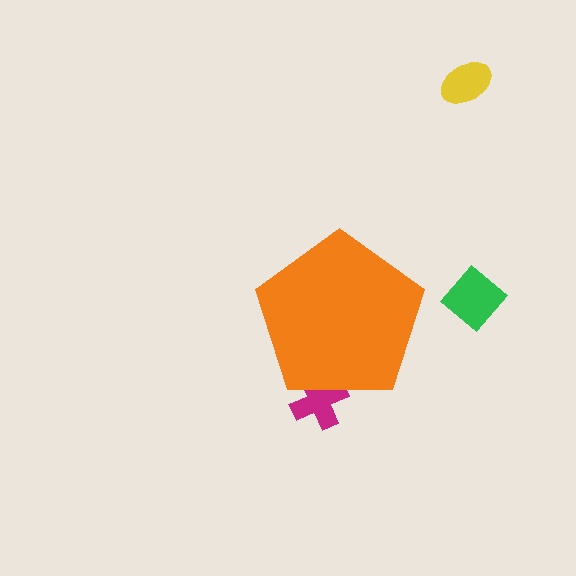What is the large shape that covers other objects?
An orange pentagon.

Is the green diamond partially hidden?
No, the green diamond is fully visible.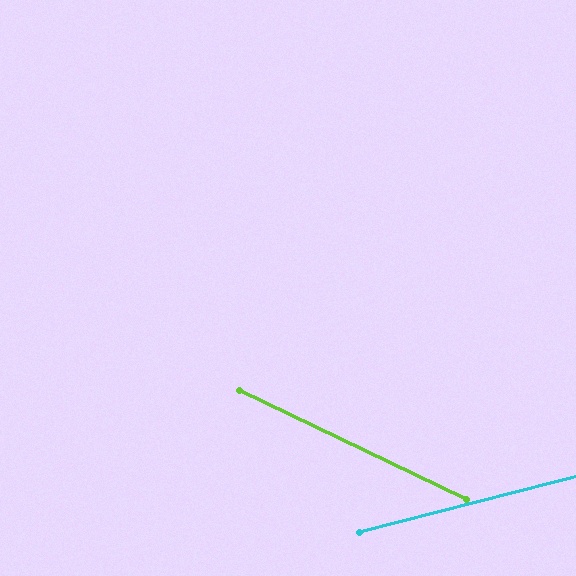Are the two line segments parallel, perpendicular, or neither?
Neither parallel nor perpendicular — they differ by about 40°.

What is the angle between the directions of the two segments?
Approximately 40 degrees.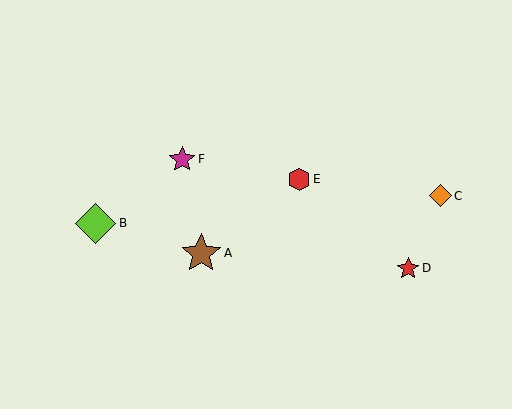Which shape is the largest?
The lime diamond (labeled B) is the largest.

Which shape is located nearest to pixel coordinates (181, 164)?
The magenta star (labeled F) at (182, 159) is nearest to that location.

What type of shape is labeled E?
Shape E is a red hexagon.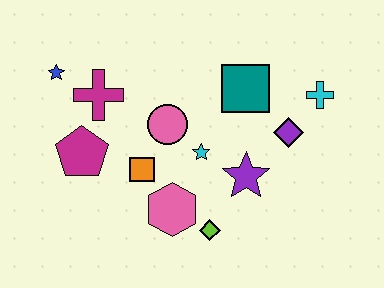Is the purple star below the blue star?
Yes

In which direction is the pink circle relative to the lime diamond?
The pink circle is above the lime diamond.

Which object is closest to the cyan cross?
The purple diamond is closest to the cyan cross.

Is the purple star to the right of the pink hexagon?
Yes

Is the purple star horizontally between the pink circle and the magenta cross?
No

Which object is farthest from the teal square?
The blue star is farthest from the teal square.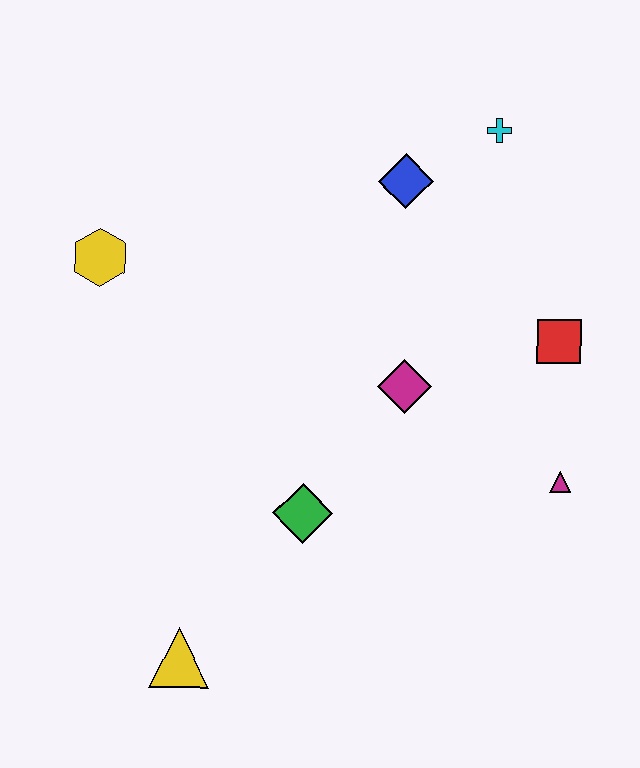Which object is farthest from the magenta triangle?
The yellow hexagon is farthest from the magenta triangle.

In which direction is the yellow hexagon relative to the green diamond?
The yellow hexagon is above the green diamond.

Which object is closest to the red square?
The magenta triangle is closest to the red square.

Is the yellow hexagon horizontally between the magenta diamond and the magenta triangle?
No